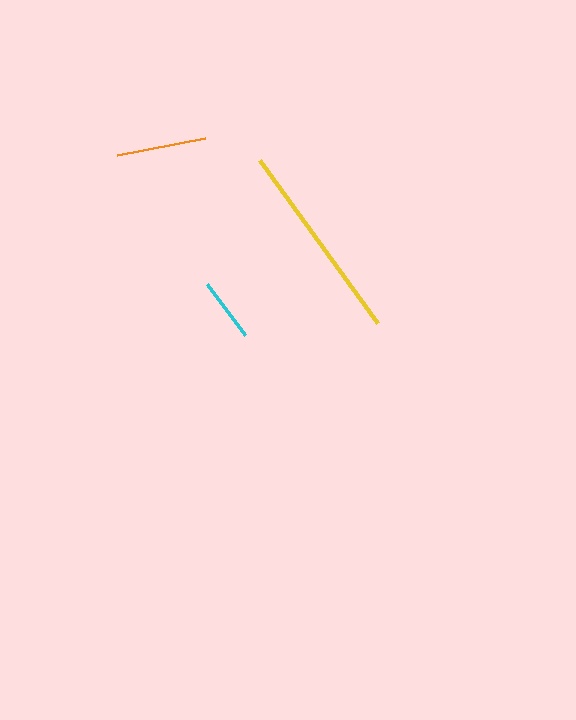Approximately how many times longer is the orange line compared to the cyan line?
The orange line is approximately 1.4 times the length of the cyan line.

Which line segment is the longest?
The yellow line is the longest at approximately 201 pixels.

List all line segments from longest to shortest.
From longest to shortest: yellow, orange, cyan.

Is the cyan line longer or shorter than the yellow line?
The yellow line is longer than the cyan line.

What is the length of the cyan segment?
The cyan segment is approximately 64 pixels long.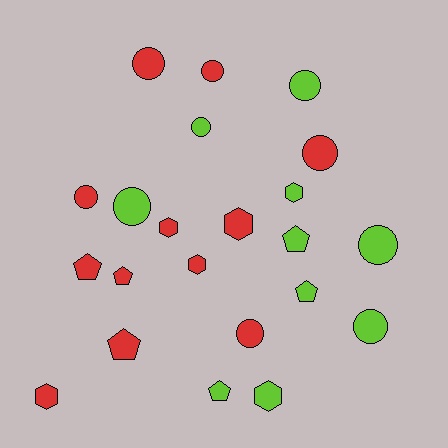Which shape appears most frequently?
Circle, with 10 objects.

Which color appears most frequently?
Red, with 12 objects.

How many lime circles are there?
There are 5 lime circles.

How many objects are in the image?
There are 22 objects.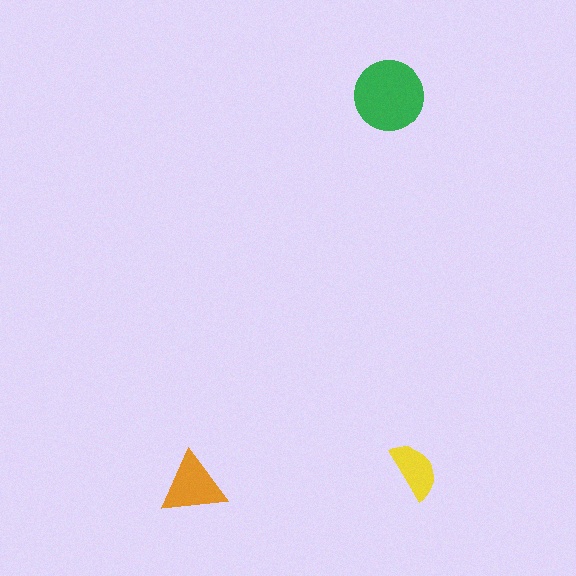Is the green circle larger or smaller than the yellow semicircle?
Larger.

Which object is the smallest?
The yellow semicircle.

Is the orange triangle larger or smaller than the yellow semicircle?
Larger.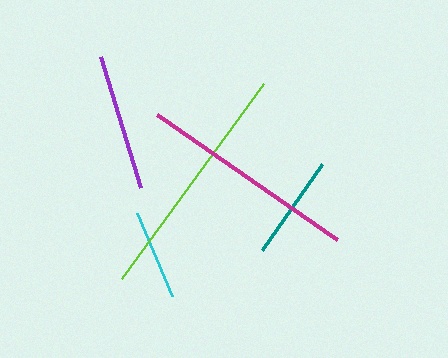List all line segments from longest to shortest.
From longest to shortest: lime, magenta, purple, teal, cyan.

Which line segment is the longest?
The lime line is the longest at approximately 241 pixels.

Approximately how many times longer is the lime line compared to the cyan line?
The lime line is approximately 2.7 times the length of the cyan line.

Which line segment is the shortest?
The cyan line is the shortest at approximately 89 pixels.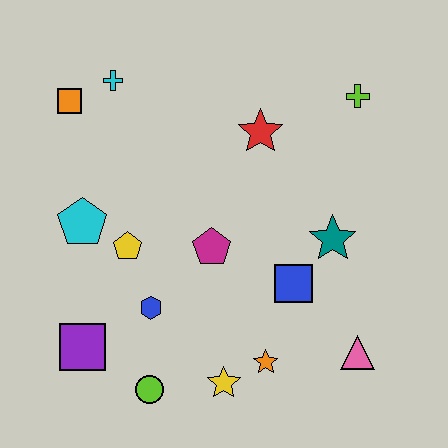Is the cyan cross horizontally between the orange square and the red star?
Yes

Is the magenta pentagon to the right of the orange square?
Yes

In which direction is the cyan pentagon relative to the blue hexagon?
The cyan pentagon is above the blue hexagon.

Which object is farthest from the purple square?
The lime cross is farthest from the purple square.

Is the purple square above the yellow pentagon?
No